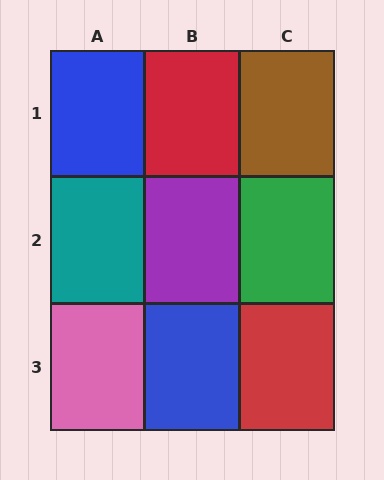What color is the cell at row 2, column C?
Green.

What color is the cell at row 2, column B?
Purple.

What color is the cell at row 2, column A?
Teal.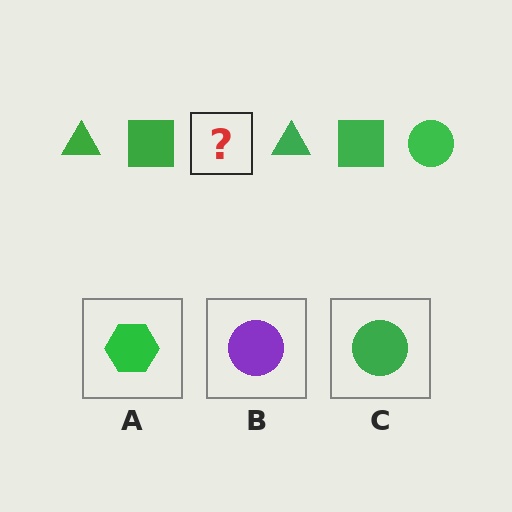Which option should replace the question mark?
Option C.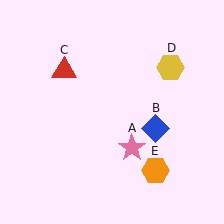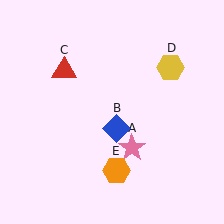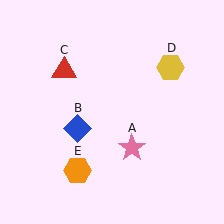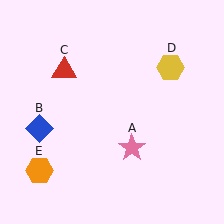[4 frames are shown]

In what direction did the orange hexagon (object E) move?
The orange hexagon (object E) moved left.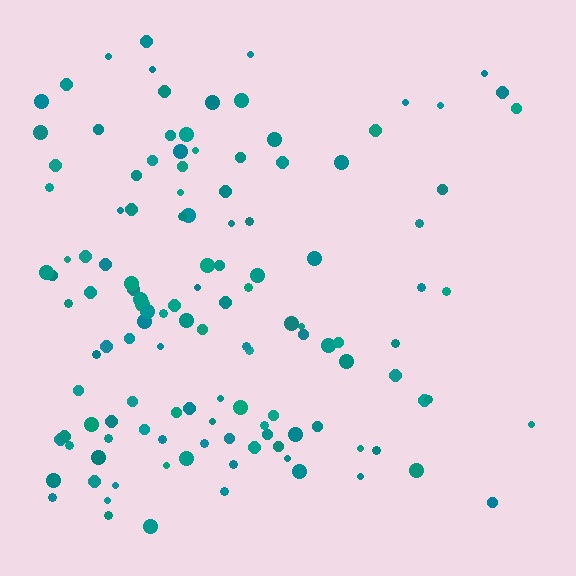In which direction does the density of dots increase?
From right to left, with the left side densest.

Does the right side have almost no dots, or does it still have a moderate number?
Still a moderate number, just noticeably fewer than the left.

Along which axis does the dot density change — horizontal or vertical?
Horizontal.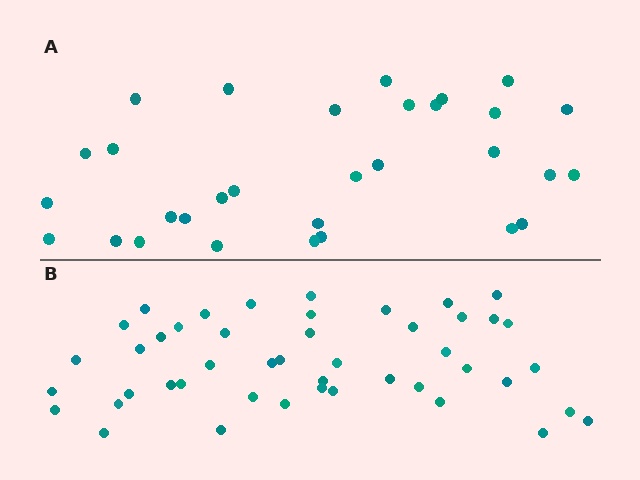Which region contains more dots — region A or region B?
Region B (the bottom region) has more dots.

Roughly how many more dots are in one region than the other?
Region B has approximately 15 more dots than region A.